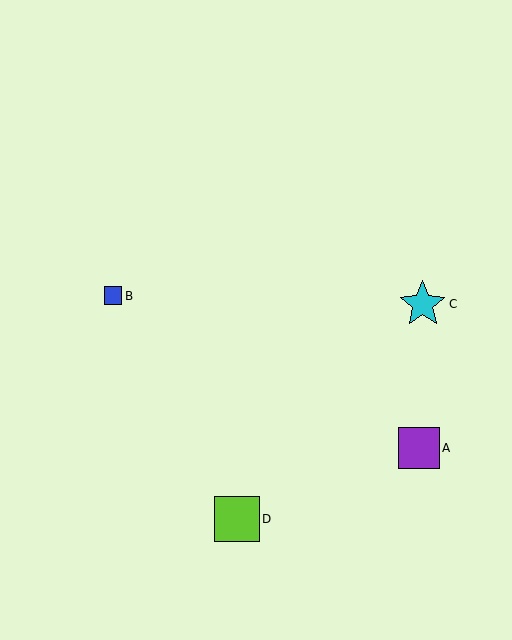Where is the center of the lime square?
The center of the lime square is at (237, 519).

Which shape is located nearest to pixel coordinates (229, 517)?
The lime square (labeled D) at (237, 519) is nearest to that location.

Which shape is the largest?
The cyan star (labeled C) is the largest.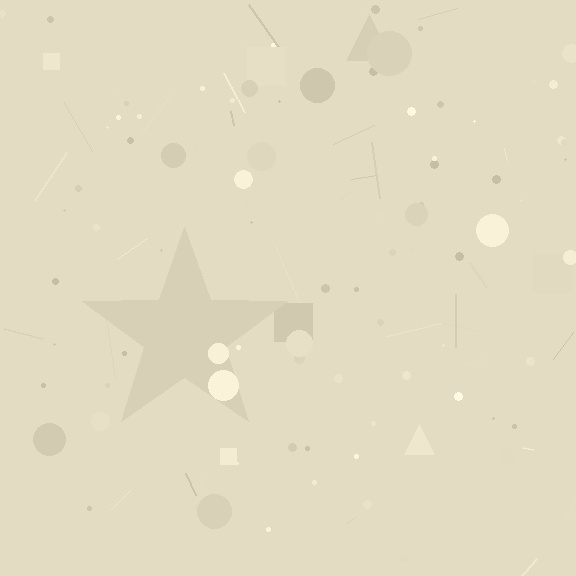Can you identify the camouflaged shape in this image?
The camouflaged shape is a star.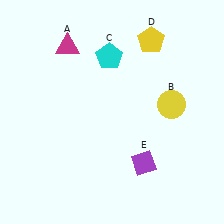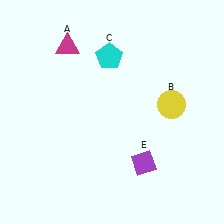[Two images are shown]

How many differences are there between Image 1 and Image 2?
There is 1 difference between the two images.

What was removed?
The yellow pentagon (D) was removed in Image 2.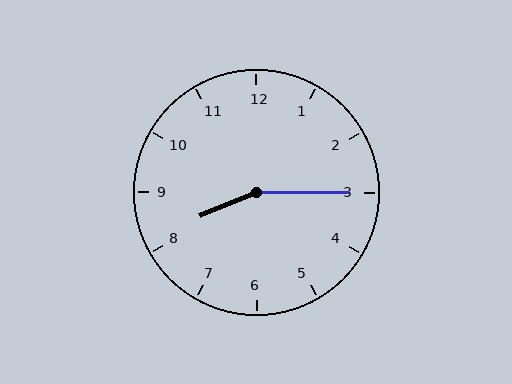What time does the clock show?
8:15.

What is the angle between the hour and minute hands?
Approximately 158 degrees.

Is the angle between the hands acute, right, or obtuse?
It is obtuse.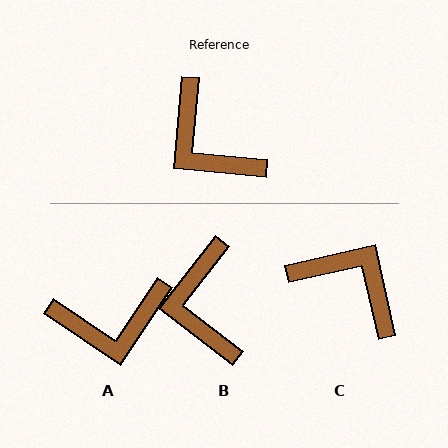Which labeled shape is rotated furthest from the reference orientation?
C, about 162 degrees away.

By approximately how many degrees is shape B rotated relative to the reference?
Approximately 33 degrees clockwise.